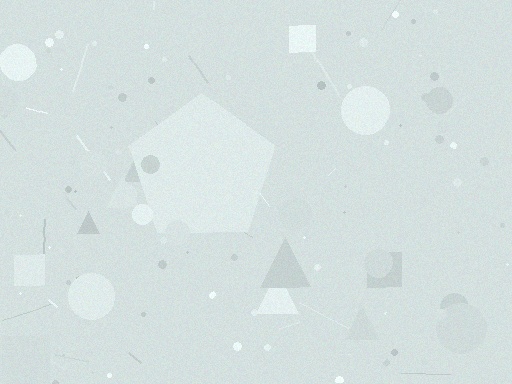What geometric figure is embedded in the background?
A pentagon is embedded in the background.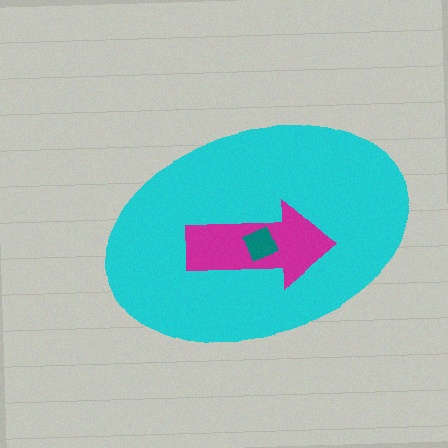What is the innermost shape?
The teal diamond.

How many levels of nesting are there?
3.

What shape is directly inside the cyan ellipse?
The magenta arrow.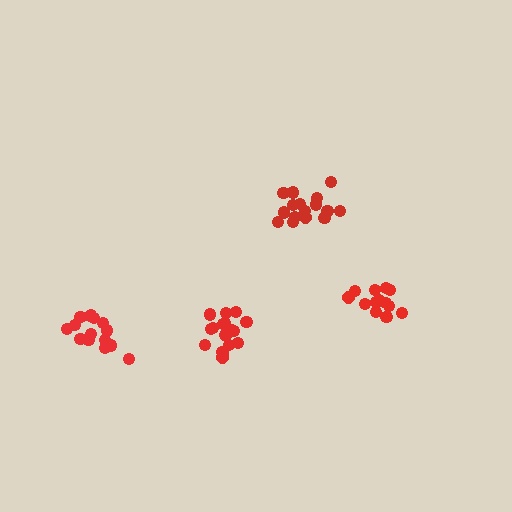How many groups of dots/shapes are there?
There are 4 groups.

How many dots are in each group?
Group 1: 19 dots, Group 2: 14 dots, Group 3: 17 dots, Group 4: 16 dots (66 total).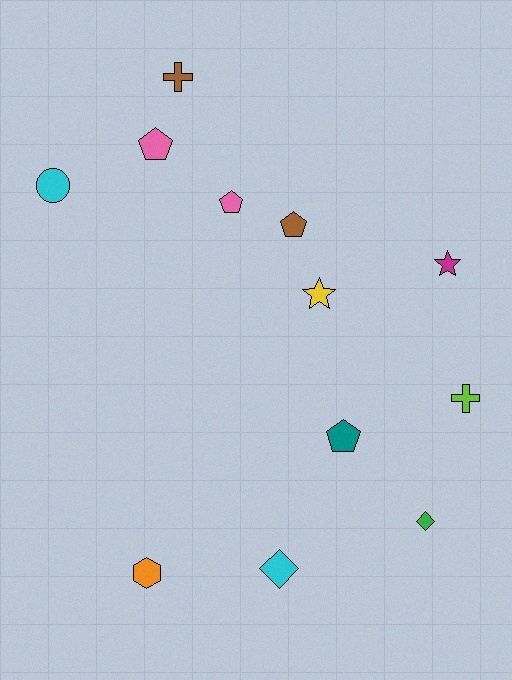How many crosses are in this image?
There are 2 crosses.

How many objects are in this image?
There are 12 objects.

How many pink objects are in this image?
There are 2 pink objects.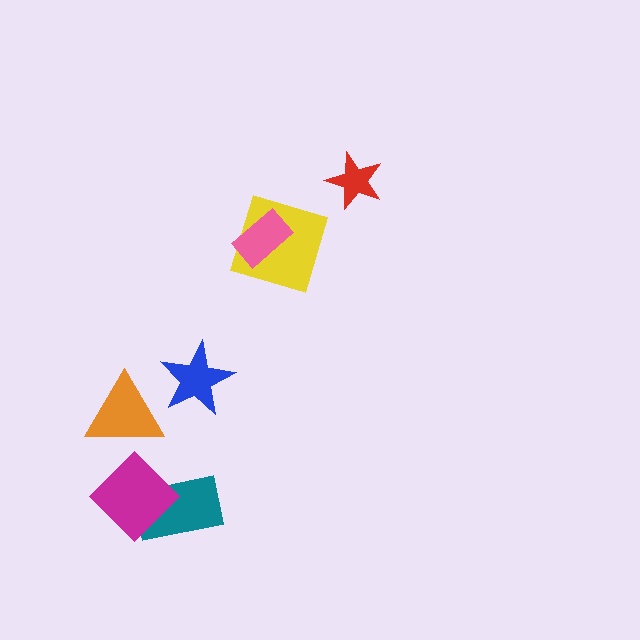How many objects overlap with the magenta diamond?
1 object overlaps with the magenta diamond.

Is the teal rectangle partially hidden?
Yes, it is partially covered by another shape.